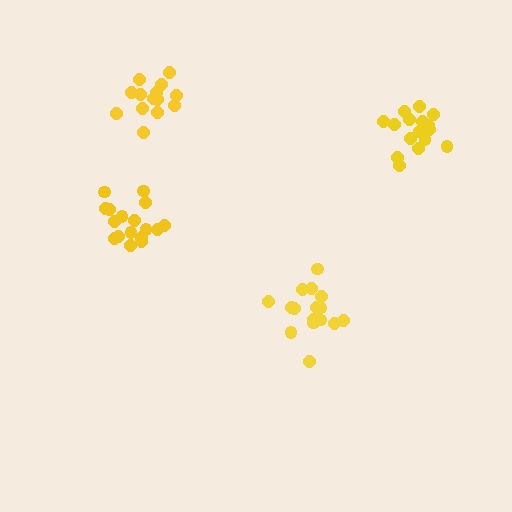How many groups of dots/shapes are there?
There are 4 groups.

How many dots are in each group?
Group 1: 16 dots, Group 2: 17 dots, Group 3: 17 dots, Group 4: 14 dots (64 total).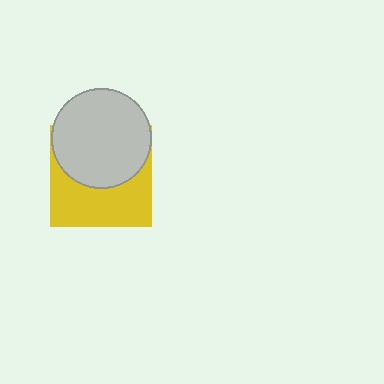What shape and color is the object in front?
The object in front is a light gray circle.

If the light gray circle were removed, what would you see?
You would see the complete yellow square.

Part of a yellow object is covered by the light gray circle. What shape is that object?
It is a square.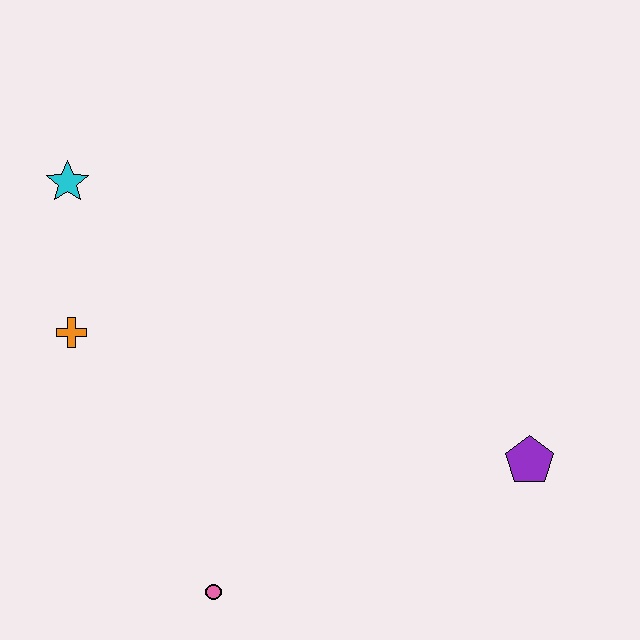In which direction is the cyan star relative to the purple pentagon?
The cyan star is to the left of the purple pentagon.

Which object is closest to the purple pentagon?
The pink circle is closest to the purple pentagon.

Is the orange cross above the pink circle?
Yes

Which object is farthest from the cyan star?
The purple pentagon is farthest from the cyan star.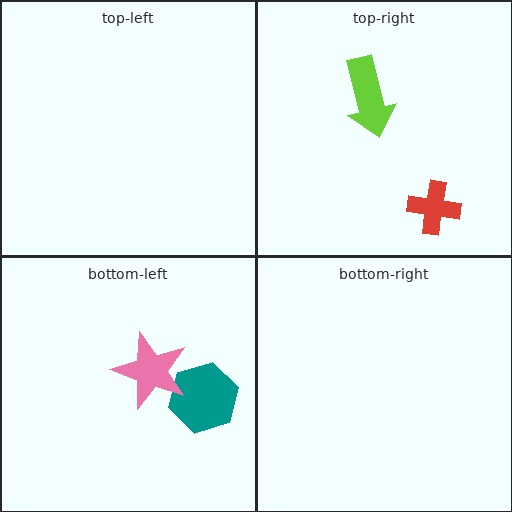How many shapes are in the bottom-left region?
2.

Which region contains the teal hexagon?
The bottom-left region.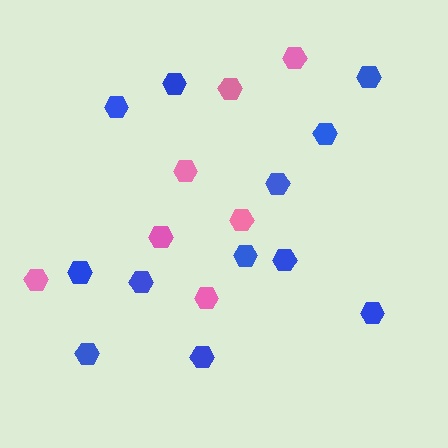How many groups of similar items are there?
There are 2 groups: one group of pink hexagons (7) and one group of blue hexagons (12).